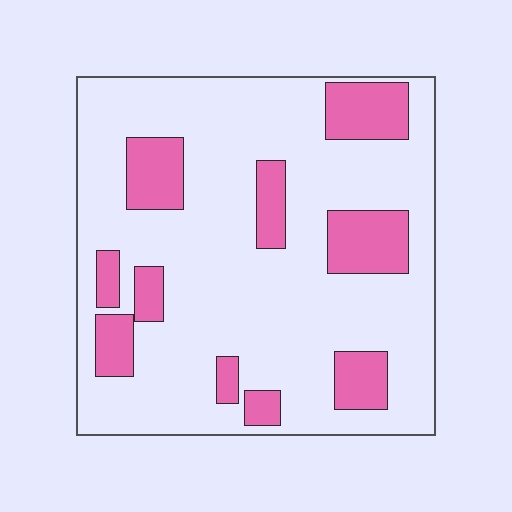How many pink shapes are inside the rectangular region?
10.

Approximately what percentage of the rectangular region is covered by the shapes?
Approximately 20%.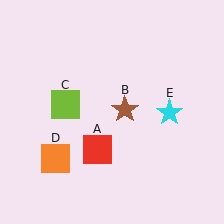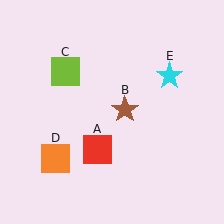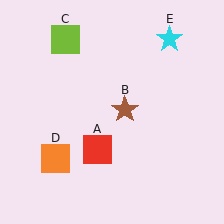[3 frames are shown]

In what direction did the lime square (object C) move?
The lime square (object C) moved up.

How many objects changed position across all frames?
2 objects changed position: lime square (object C), cyan star (object E).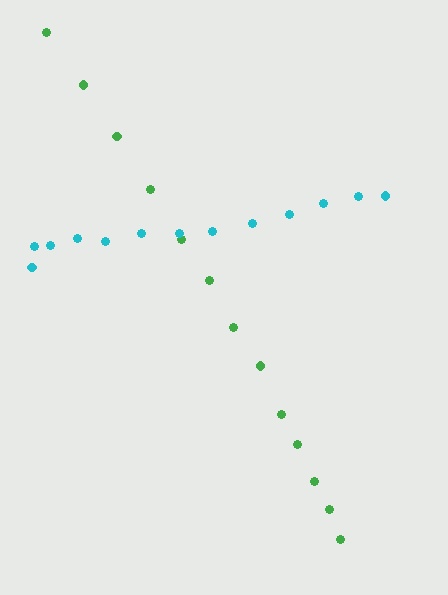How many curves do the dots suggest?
There are 2 distinct paths.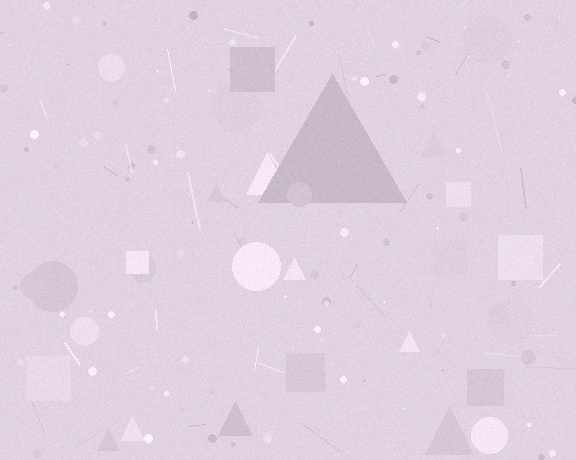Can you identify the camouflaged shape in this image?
The camouflaged shape is a triangle.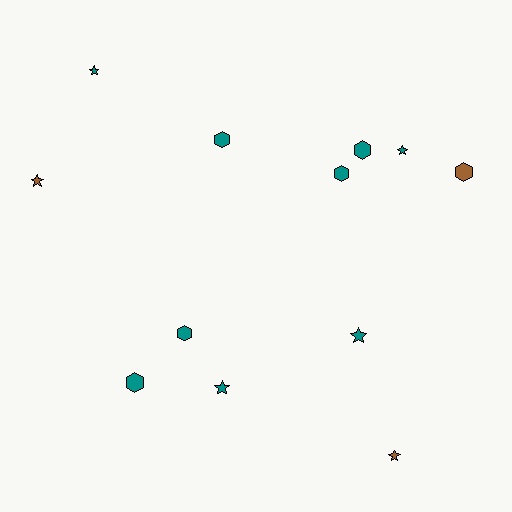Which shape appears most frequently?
Star, with 6 objects.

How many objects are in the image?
There are 12 objects.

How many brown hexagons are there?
There is 1 brown hexagon.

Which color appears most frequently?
Teal, with 9 objects.